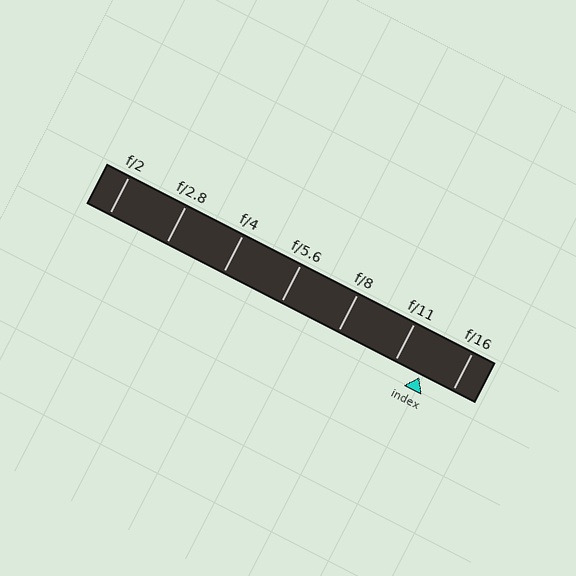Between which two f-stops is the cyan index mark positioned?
The index mark is between f/11 and f/16.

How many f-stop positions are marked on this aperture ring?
There are 7 f-stop positions marked.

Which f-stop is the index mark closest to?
The index mark is closest to f/11.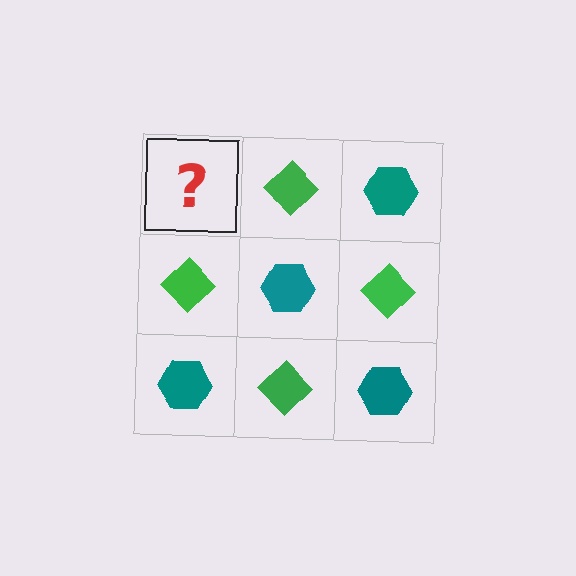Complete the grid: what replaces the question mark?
The question mark should be replaced with a teal hexagon.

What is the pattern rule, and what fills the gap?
The rule is that it alternates teal hexagon and green diamond in a checkerboard pattern. The gap should be filled with a teal hexagon.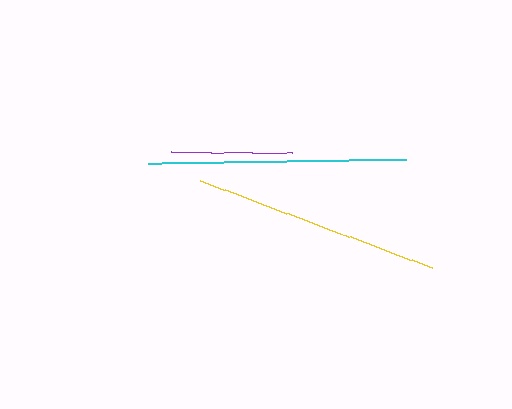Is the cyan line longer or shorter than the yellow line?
The cyan line is longer than the yellow line.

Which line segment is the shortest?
The purple line is the shortest at approximately 122 pixels.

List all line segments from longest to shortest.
From longest to shortest: cyan, yellow, purple.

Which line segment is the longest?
The cyan line is the longest at approximately 258 pixels.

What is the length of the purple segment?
The purple segment is approximately 122 pixels long.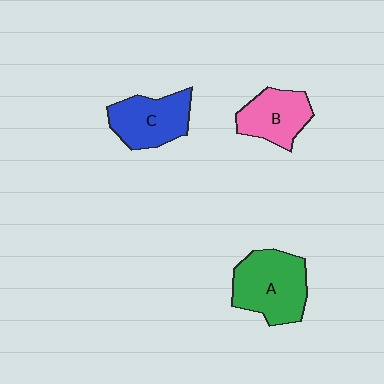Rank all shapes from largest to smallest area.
From largest to smallest: A (green), C (blue), B (pink).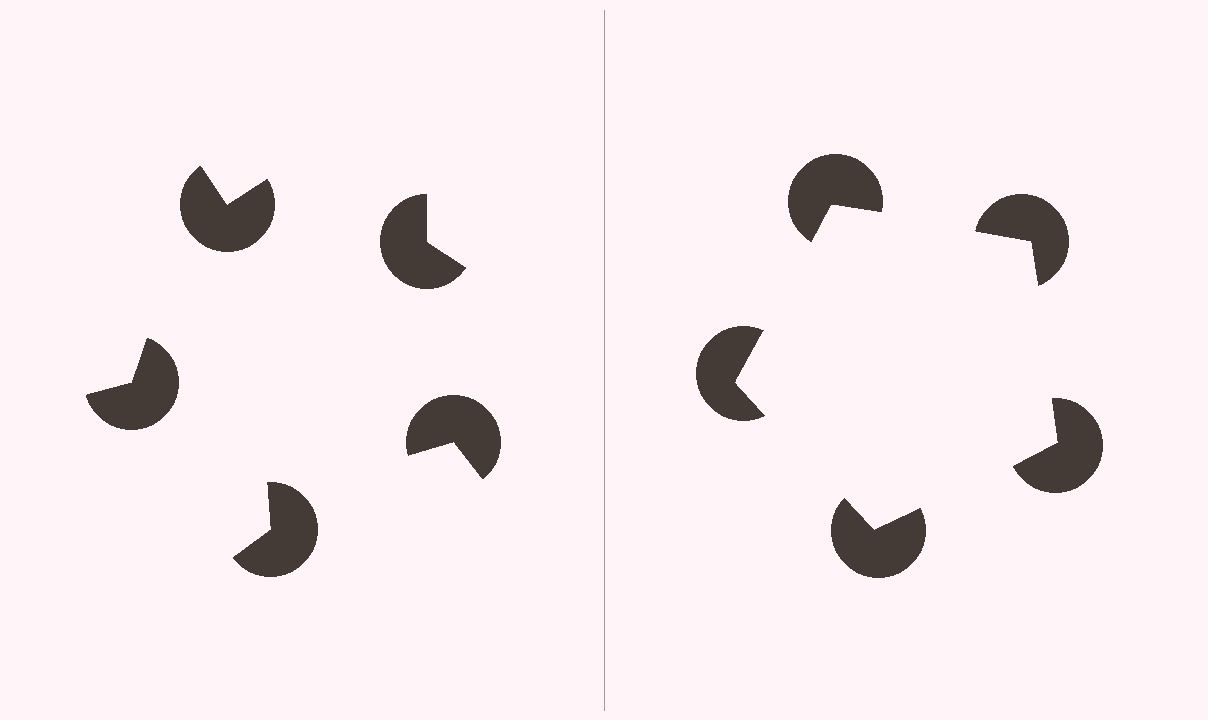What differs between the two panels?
The pac-man discs are positioned identically on both sides; only the wedge orientations differ. On the right they align to a pentagon; on the left they are misaligned.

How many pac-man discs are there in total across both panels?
10 — 5 on each side.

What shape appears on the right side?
An illusory pentagon.